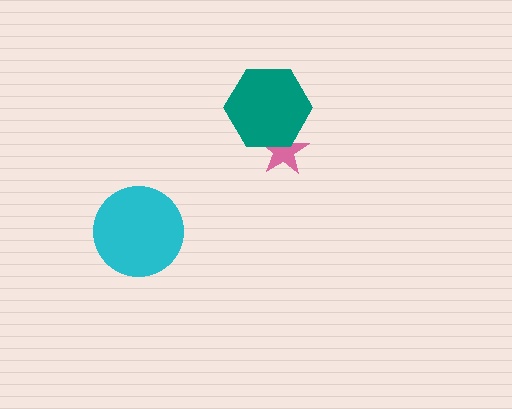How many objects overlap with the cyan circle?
0 objects overlap with the cyan circle.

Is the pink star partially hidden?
Yes, it is partially covered by another shape.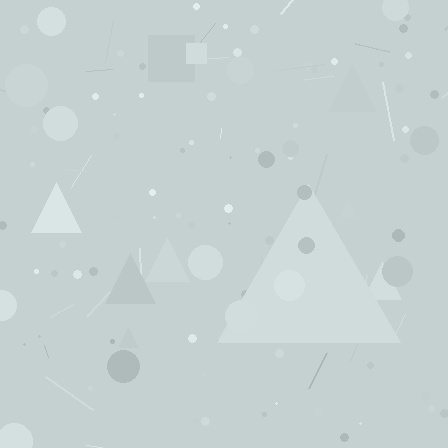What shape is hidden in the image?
A triangle is hidden in the image.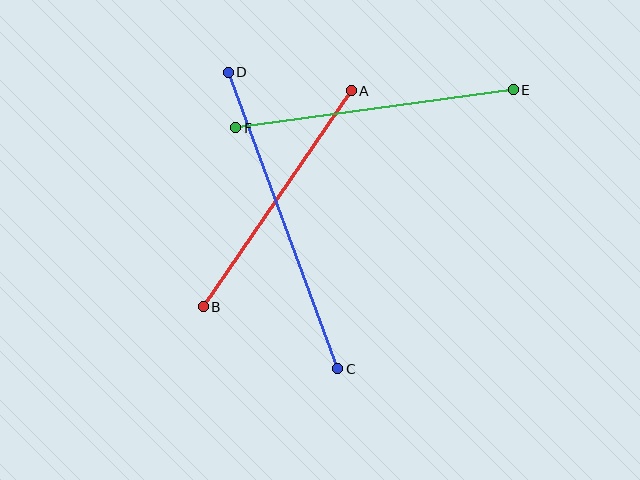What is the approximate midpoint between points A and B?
The midpoint is at approximately (277, 199) pixels.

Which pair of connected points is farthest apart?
Points C and D are farthest apart.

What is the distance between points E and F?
The distance is approximately 280 pixels.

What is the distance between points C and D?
The distance is approximately 316 pixels.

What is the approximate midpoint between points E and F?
The midpoint is at approximately (374, 109) pixels.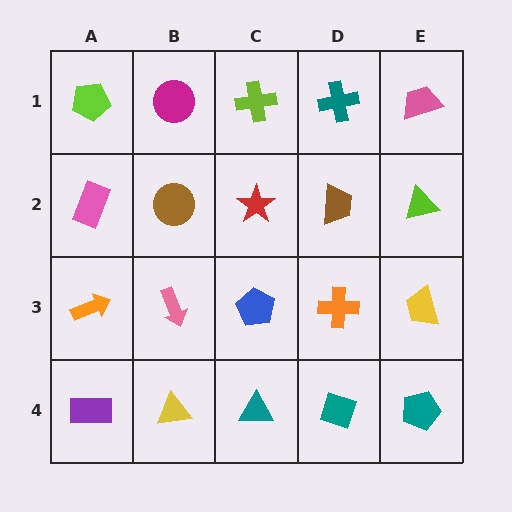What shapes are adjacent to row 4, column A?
An orange arrow (row 3, column A), a yellow triangle (row 4, column B).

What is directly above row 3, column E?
A lime triangle.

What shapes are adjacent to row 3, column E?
A lime triangle (row 2, column E), a teal pentagon (row 4, column E), an orange cross (row 3, column D).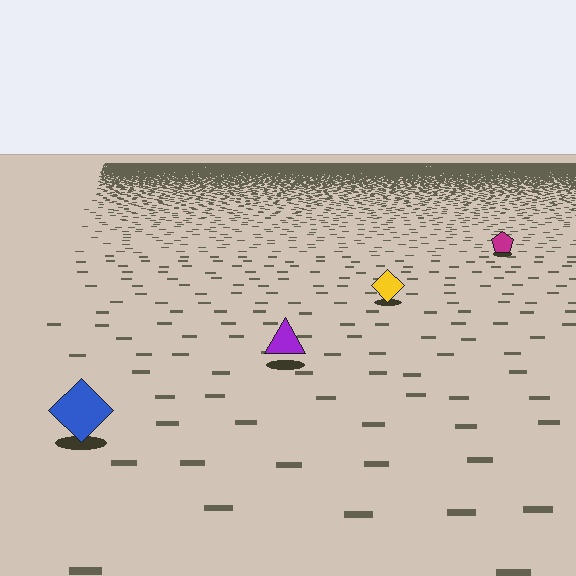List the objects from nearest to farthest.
From nearest to farthest: the blue diamond, the purple triangle, the yellow diamond, the magenta pentagon.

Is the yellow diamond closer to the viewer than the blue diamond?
No. The blue diamond is closer — you can tell from the texture gradient: the ground texture is coarser near it.